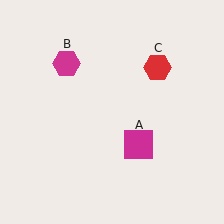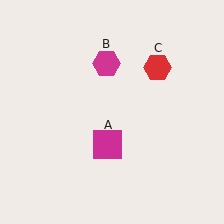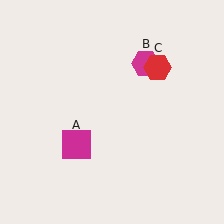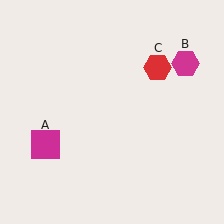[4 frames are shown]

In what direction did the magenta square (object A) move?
The magenta square (object A) moved left.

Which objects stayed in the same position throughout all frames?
Red hexagon (object C) remained stationary.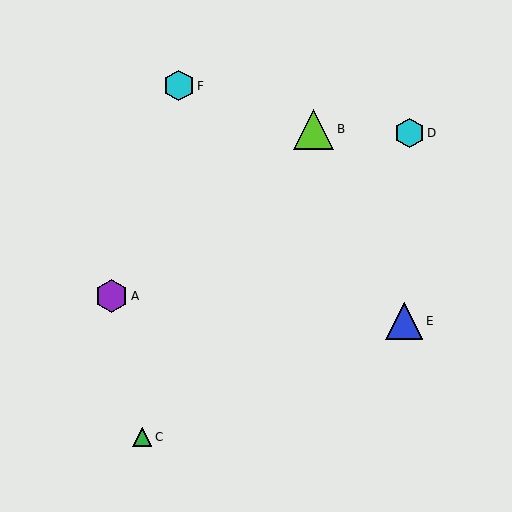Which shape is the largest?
The lime triangle (labeled B) is the largest.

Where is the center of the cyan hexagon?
The center of the cyan hexagon is at (410, 133).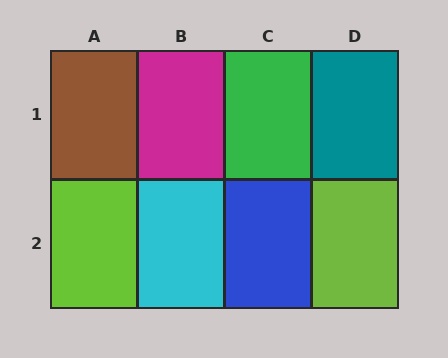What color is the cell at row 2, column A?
Lime.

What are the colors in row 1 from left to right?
Brown, magenta, green, teal.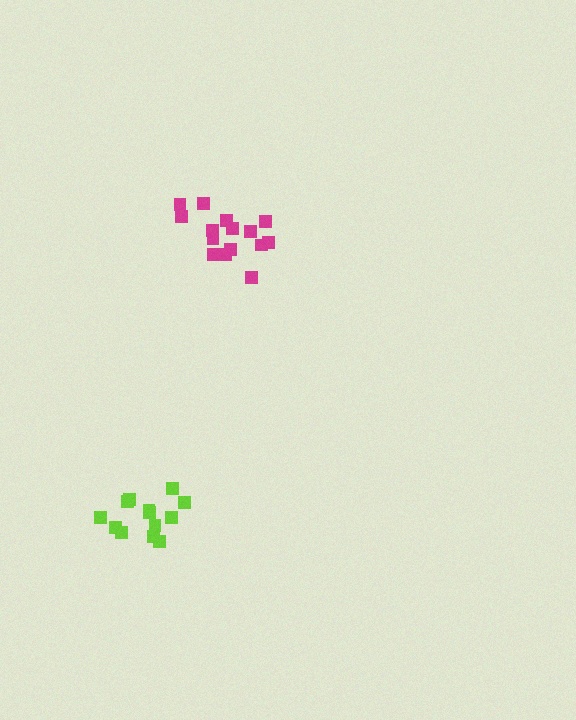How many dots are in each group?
Group 1: 13 dots, Group 2: 15 dots (28 total).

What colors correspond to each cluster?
The clusters are colored: lime, magenta.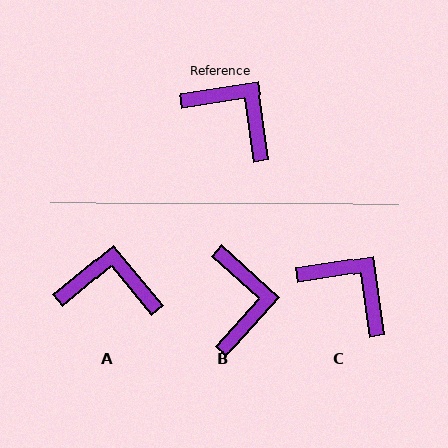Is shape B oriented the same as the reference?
No, it is off by about 50 degrees.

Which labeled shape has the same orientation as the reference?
C.